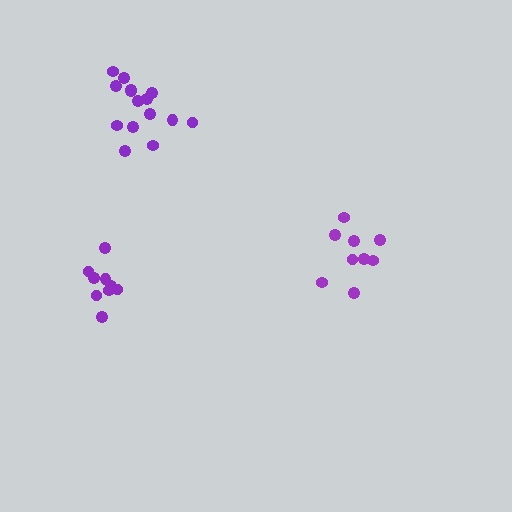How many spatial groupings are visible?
There are 3 spatial groupings.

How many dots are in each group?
Group 1: 9 dots, Group 2: 15 dots, Group 3: 9 dots (33 total).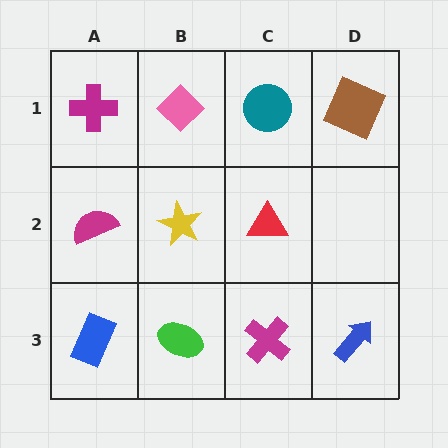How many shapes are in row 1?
4 shapes.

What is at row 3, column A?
A blue rectangle.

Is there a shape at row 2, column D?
No, that cell is empty.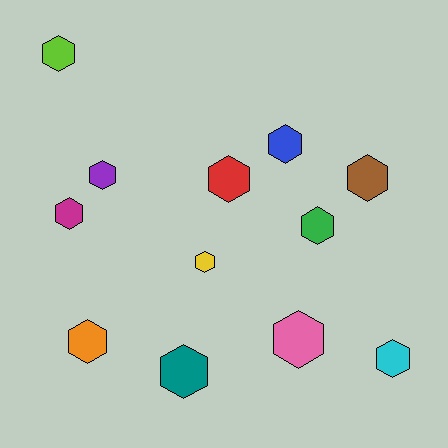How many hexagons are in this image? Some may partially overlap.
There are 12 hexagons.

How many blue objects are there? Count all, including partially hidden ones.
There is 1 blue object.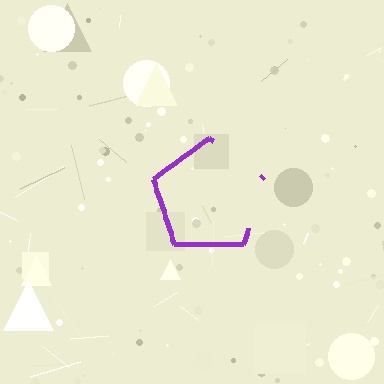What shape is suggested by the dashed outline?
The dashed outline suggests a pentagon.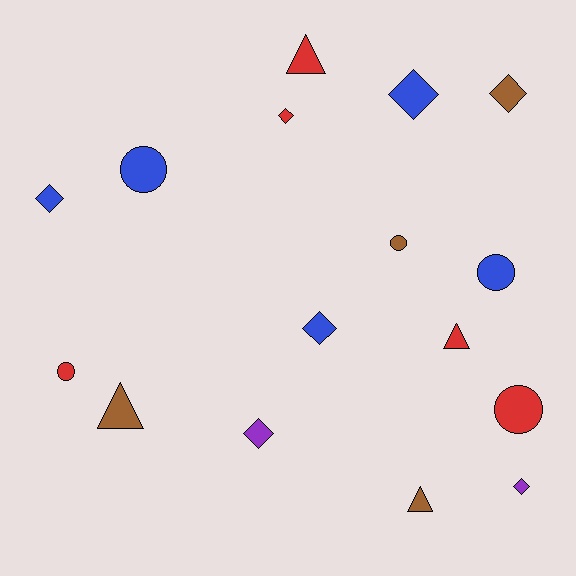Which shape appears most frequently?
Diamond, with 7 objects.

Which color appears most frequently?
Red, with 5 objects.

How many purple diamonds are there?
There are 2 purple diamonds.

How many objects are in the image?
There are 16 objects.